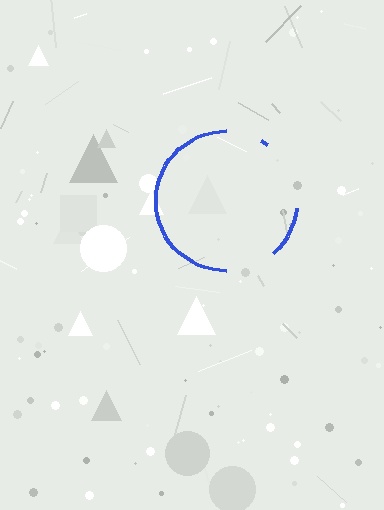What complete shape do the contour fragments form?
The contour fragments form a circle.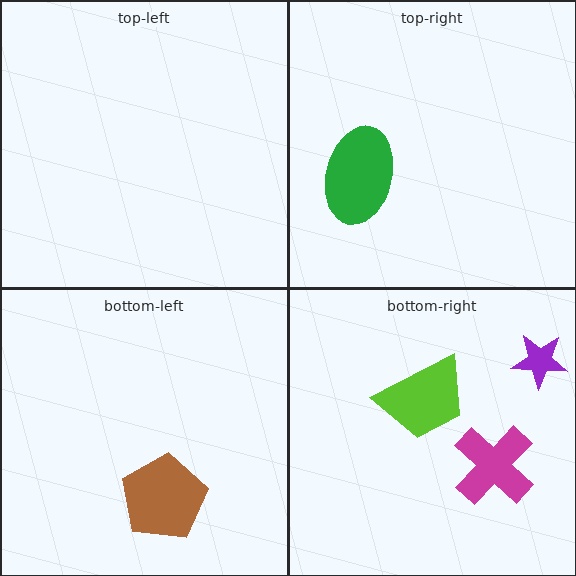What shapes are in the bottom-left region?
The brown pentagon.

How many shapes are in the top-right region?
1.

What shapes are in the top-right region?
The green ellipse.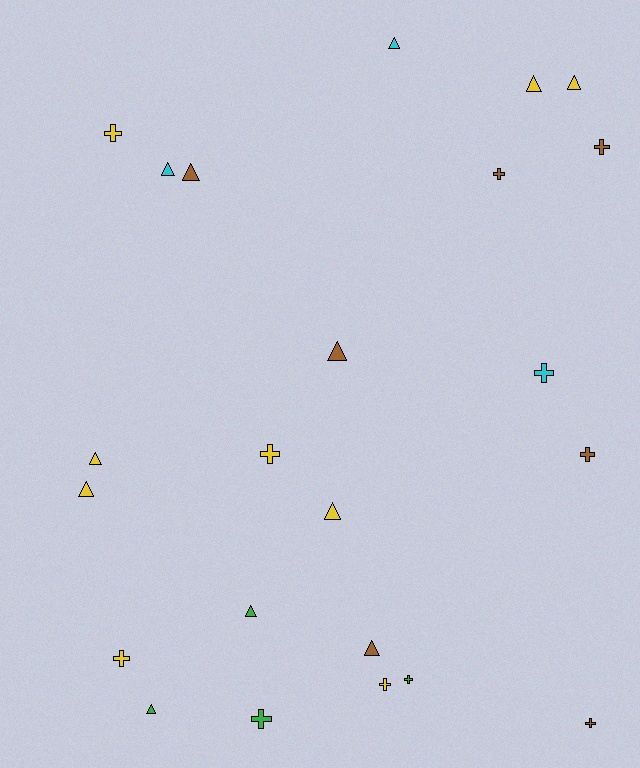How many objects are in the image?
There are 23 objects.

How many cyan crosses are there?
There is 1 cyan cross.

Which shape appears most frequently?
Triangle, with 12 objects.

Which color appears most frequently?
Yellow, with 9 objects.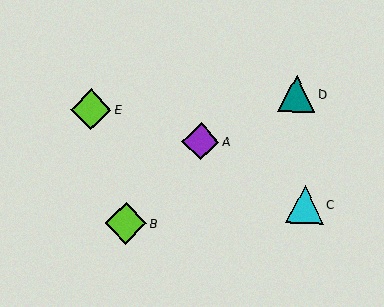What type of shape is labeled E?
Shape E is a lime diamond.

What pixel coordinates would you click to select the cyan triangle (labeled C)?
Click at (305, 204) to select the cyan triangle C.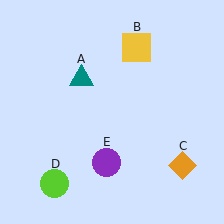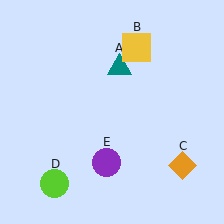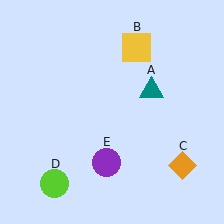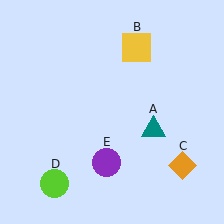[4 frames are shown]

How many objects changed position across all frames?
1 object changed position: teal triangle (object A).